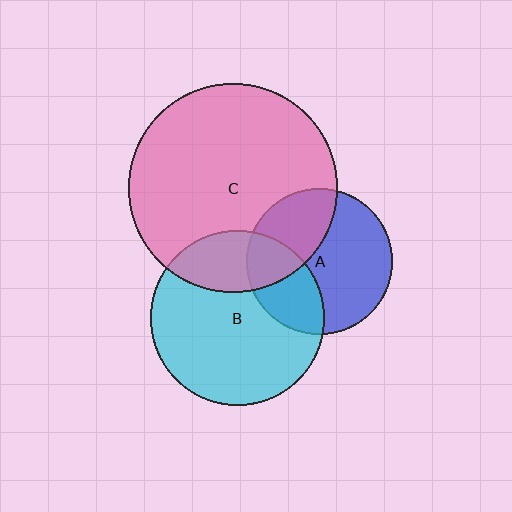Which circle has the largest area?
Circle C (pink).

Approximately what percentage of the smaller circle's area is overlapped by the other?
Approximately 30%.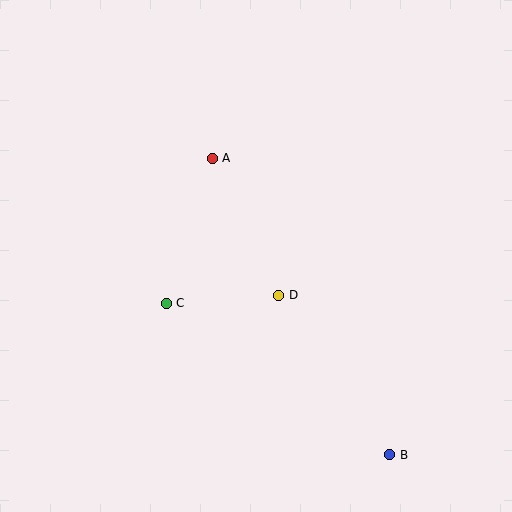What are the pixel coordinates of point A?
Point A is at (212, 158).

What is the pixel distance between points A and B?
The distance between A and B is 345 pixels.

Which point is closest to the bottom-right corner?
Point B is closest to the bottom-right corner.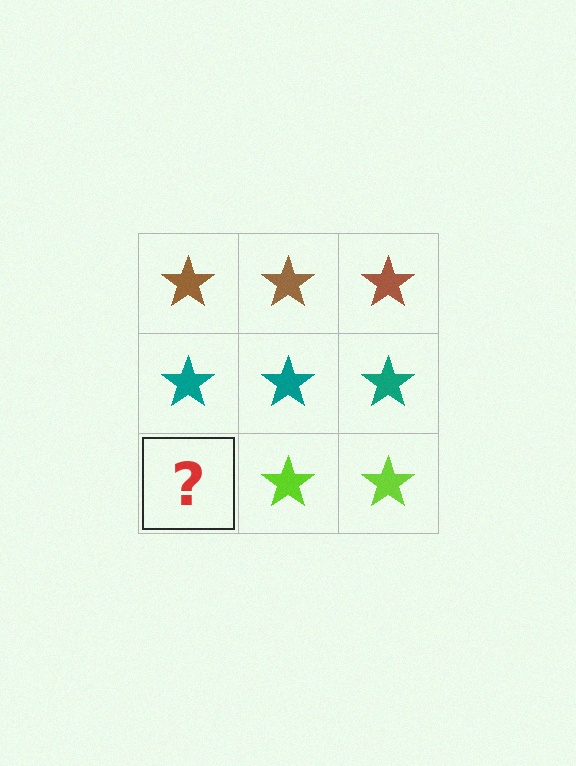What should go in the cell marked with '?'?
The missing cell should contain a lime star.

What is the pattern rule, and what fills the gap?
The rule is that each row has a consistent color. The gap should be filled with a lime star.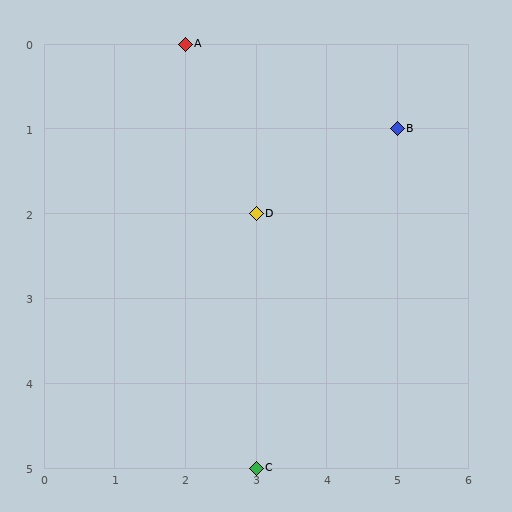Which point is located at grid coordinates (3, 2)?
Point D is at (3, 2).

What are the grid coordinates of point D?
Point D is at grid coordinates (3, 2).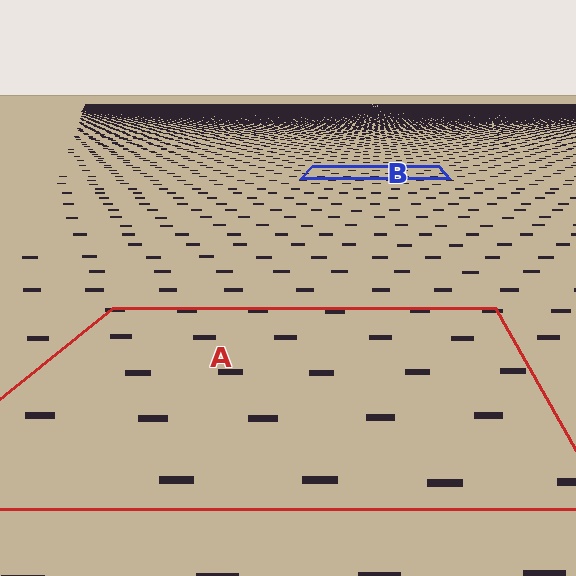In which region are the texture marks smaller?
The texture marks are smaller in region B, because it is farther away.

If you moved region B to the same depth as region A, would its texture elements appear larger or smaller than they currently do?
They would appear larger. At a closer depth, the same texture elements are projected at a bigger on-screen size.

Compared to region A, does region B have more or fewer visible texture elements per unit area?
Region B has more texture elements per unit area — they are packed more densely because it is farther away.